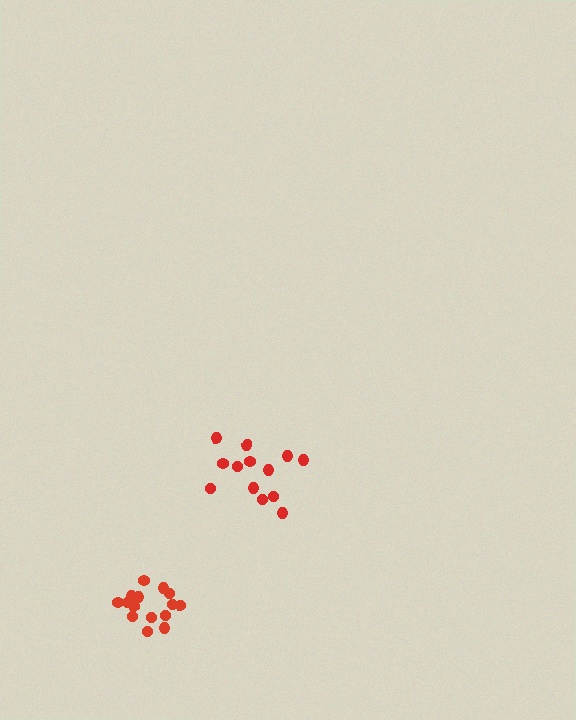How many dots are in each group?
Group 1: 13 dots, Group 2: 15 dots (28 total).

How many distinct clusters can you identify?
There are 2 distinct clusters.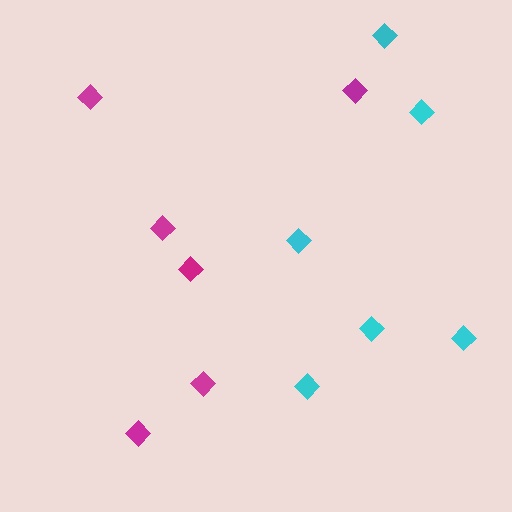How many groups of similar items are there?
There are 2 groups: one group of magenta diamonds (6) and one group of cyan diamonds (6).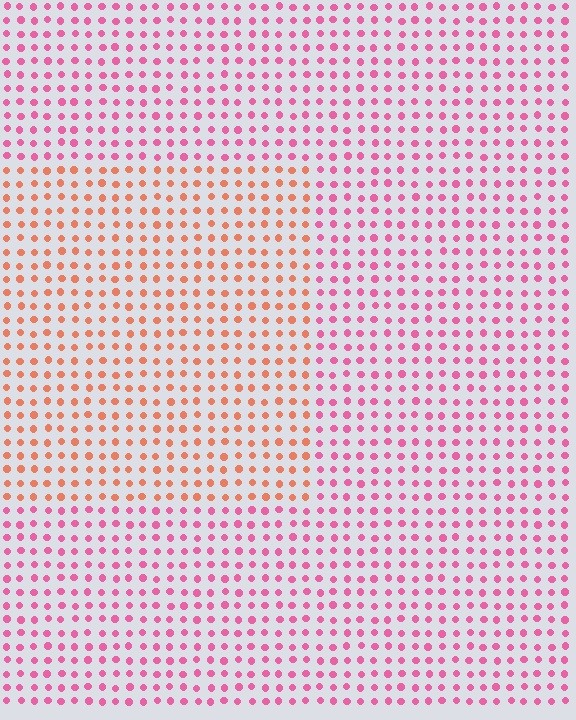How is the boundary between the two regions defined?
The boundary is defined purely by a slight shift in hue (about 42 degrees). Spacing, size, and orientation are identical on both sides.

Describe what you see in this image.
The image is filled with small pink elements in a uniform arrangement. A rectangle-shaped region is visible where the elements are tinted to a slightly different hue, forming a subtle color boundary.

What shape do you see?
I see a rectangle.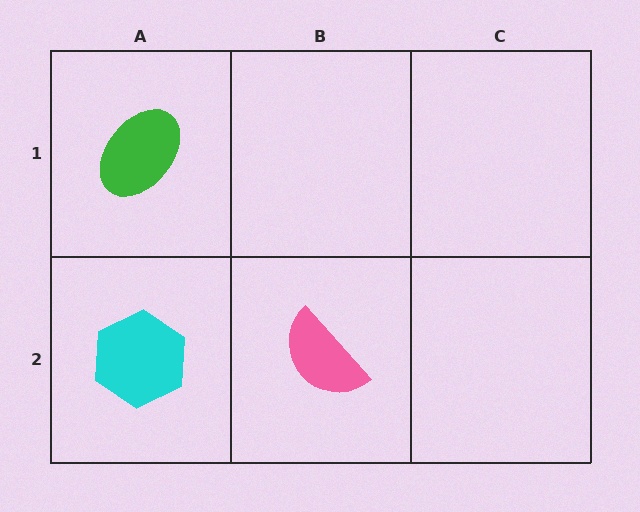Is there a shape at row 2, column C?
No, that cell is empty.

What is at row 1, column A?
A green ellipse.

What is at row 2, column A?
A cyan hexagon.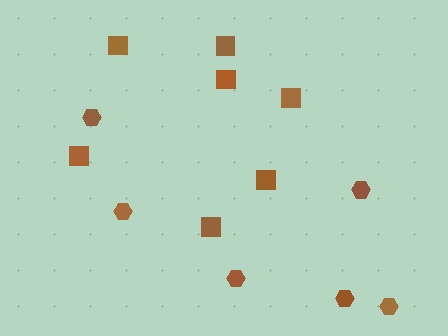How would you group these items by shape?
There are 2 groups: one group of squares (7) and one group of hexagons (6).